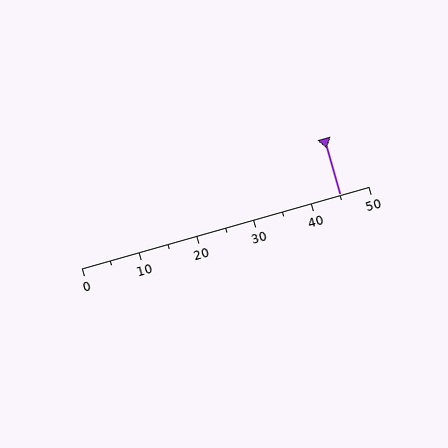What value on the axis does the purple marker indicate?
The marker indicates approximately 45.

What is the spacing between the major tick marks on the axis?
The major ticks are spaced 10 apart.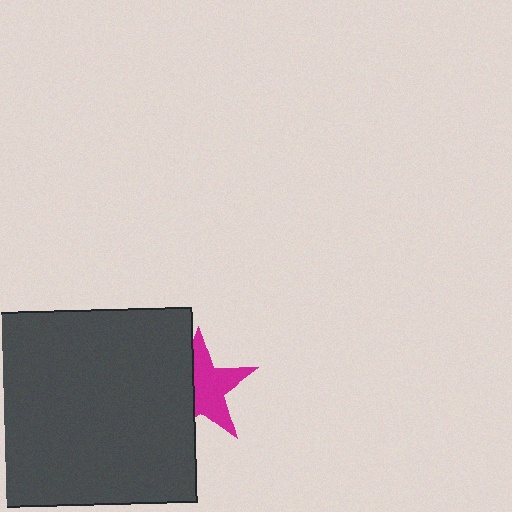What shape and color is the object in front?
The object in front is a dark gray rectangle.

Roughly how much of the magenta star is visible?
About half of it is visible (roughly 58%).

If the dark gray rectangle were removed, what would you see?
You would see the complete magenta star.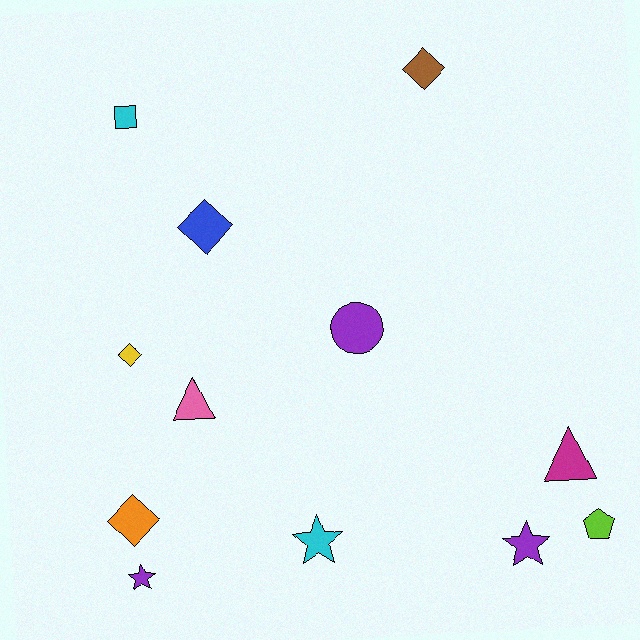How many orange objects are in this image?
There is 1 orange object.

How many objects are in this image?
There are 12 objects.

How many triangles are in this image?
There are 2 triangles.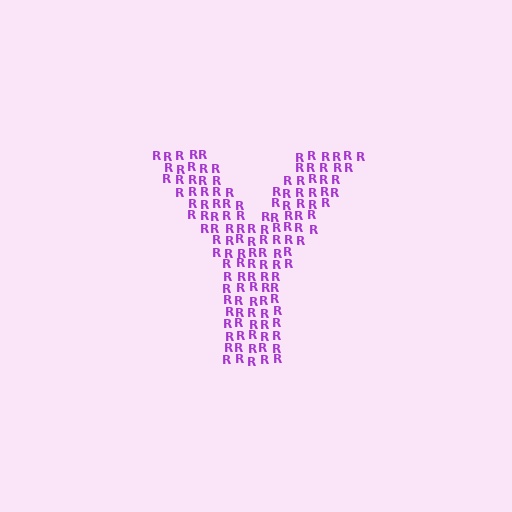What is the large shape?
The large shape is the letter Y.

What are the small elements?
The small elements are letter R's.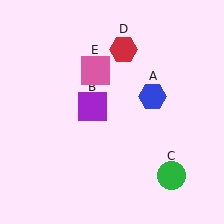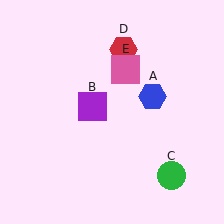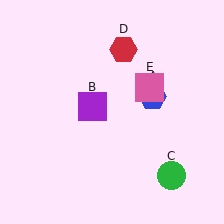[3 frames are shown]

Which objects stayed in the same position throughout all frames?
Blue hexagon (object A) and purple square (object B) and green circle (object C) and red hexagon (object D) remained stationary.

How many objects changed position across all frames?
1 object changed position: pink square (object E).